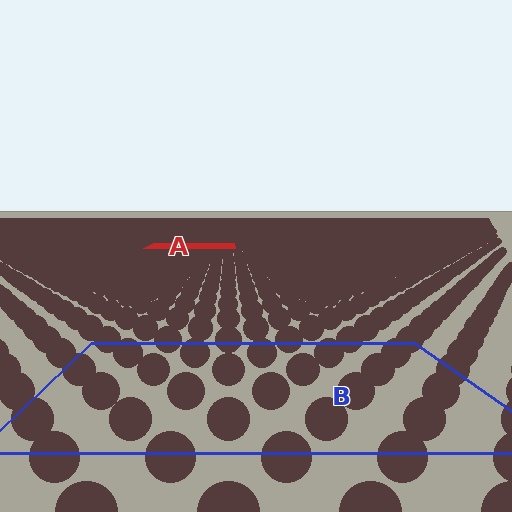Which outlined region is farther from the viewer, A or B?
Region A is farther from the viewer — the texture elements inside it appear smaller and more densely packed.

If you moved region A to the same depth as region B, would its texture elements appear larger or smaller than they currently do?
They would appear larger. At a closer depth, the same texture elements are projected at a bigger on-screen size.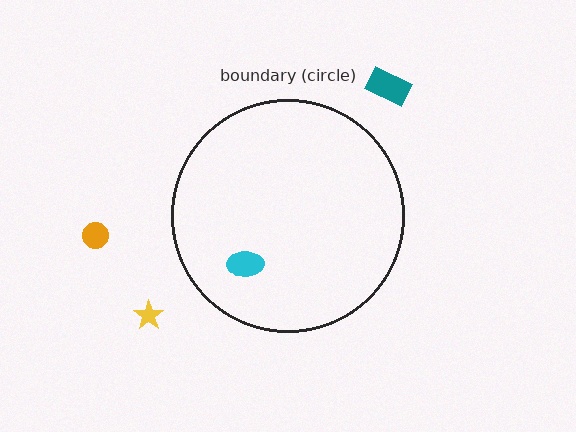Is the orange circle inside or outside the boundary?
Outside.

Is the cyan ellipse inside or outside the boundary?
Inside.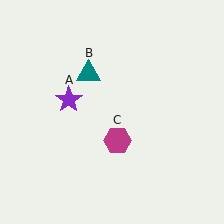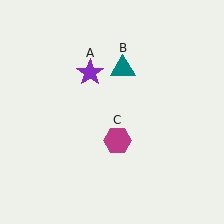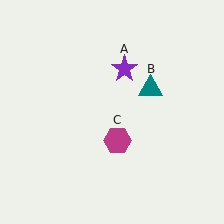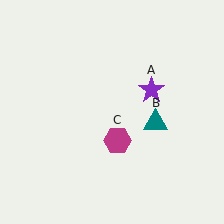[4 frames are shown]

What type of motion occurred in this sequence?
The purple star (object A), teal triangle (object B) rotated clockwise around the center of the scene.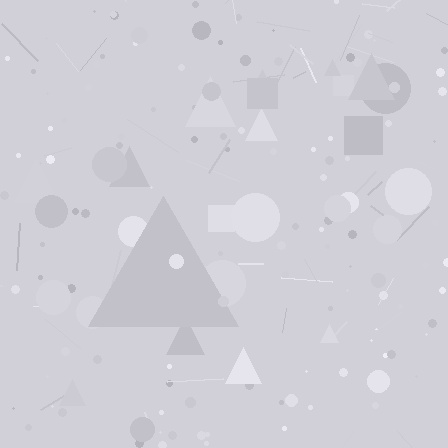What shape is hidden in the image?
A triangle is hidden in the image.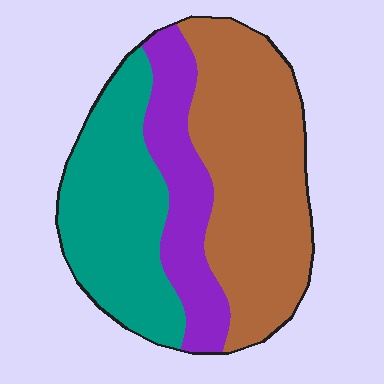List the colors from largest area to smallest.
From largest to smallest: brown, teal, purple.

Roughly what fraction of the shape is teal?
Teal covers about 35% of the shape.